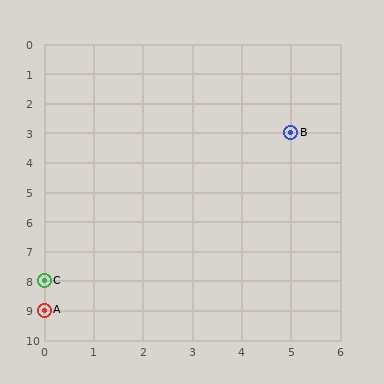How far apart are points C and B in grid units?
Points C and B are 5 columns and 5 rows apart (about 7.1 grid units diagonally).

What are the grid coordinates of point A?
Point A is at grid coordinates (0, 9).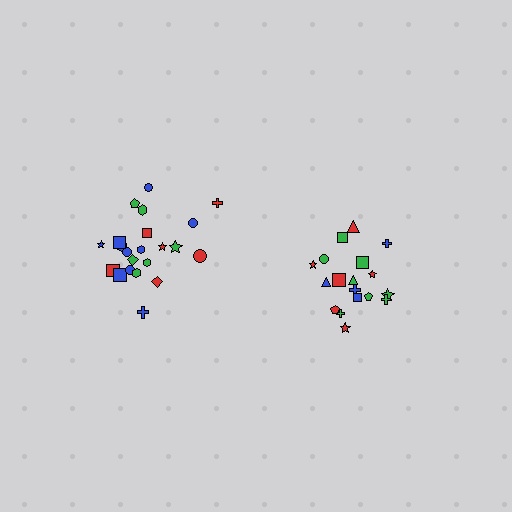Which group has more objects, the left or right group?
The left group.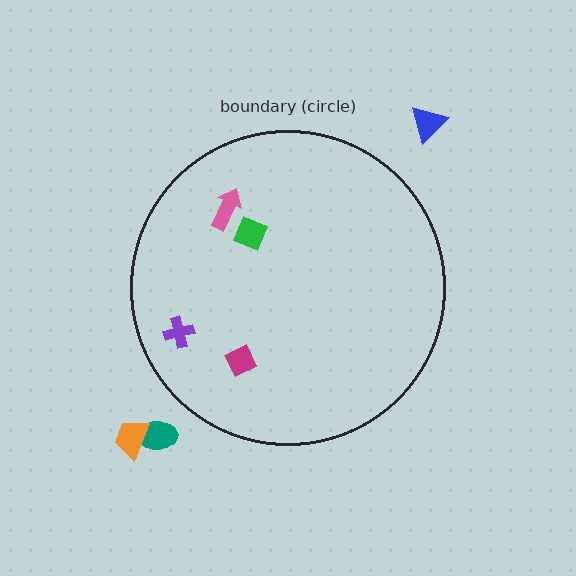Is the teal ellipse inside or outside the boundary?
Outside.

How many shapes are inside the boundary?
4 inside, 3 outside.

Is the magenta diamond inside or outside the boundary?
Inside.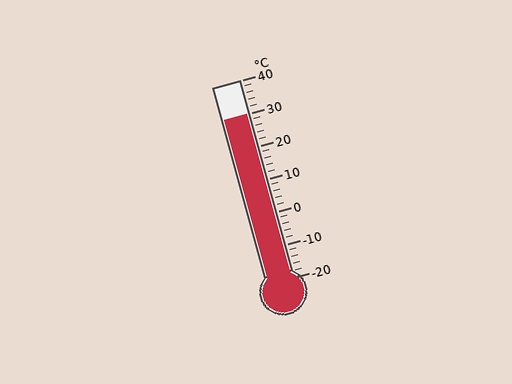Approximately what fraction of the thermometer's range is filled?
The thermometer is filled to approximately 85% of its range.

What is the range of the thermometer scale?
The thermometer scale ranges from -20°C to 40°C.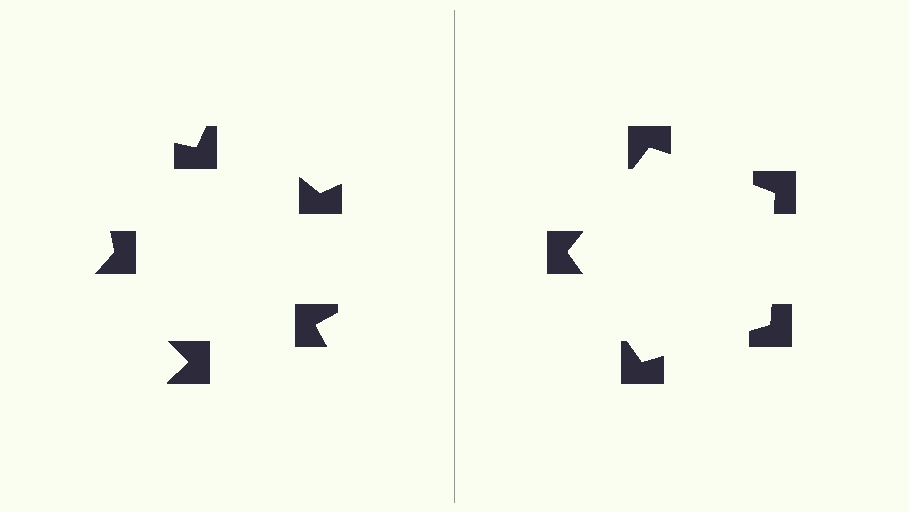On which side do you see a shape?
An illusory pentagon appears on the right side. On the left side the wedge cuts are rotated, so no coherent shape forms.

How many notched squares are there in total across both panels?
10 — 5 on each side.